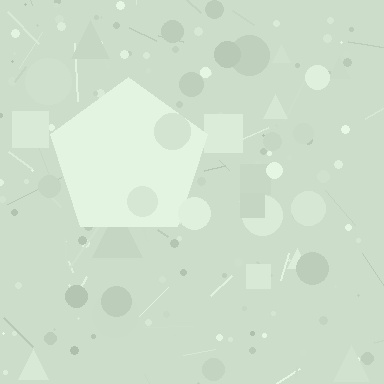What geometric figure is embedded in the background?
A pentagon is embedded in the background.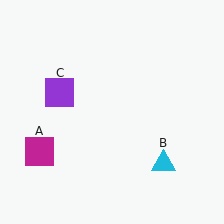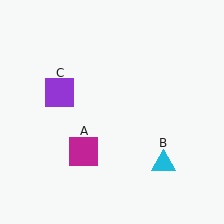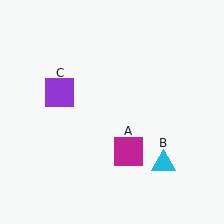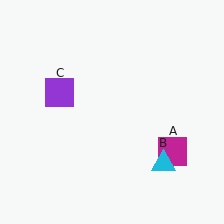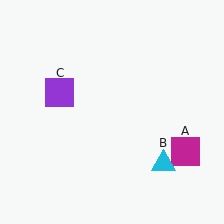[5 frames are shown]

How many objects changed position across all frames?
1 object changed position: magenta square (object A).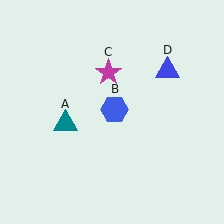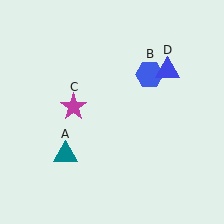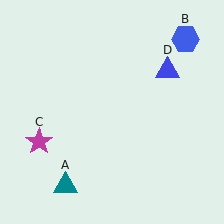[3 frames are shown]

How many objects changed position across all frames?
3 objects changed position: teal triangle (object A), blue hexagon (object B), magenta star (object C).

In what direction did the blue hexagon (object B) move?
The blue hexagon (object B) moved up and to the right.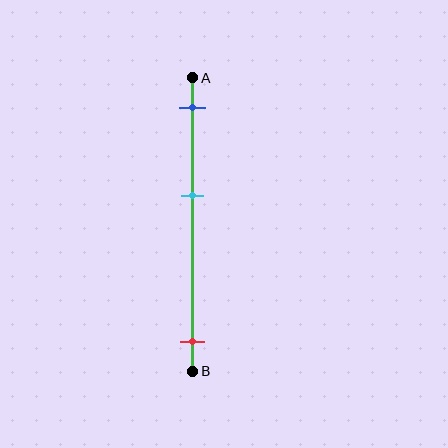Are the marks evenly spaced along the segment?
No, the marks are not evenly spaced.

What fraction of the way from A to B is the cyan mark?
The cyan mark is approximately 40% (0.4) of the way from A to B.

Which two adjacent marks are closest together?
The blue and cyan marks are the closest adjacent pair.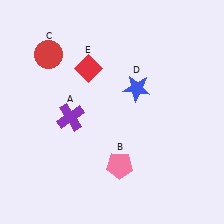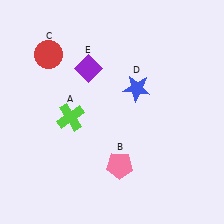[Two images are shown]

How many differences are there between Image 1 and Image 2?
There are 2 differences between the two images.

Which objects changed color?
A changed from purple to lime. E changed from red to purple.